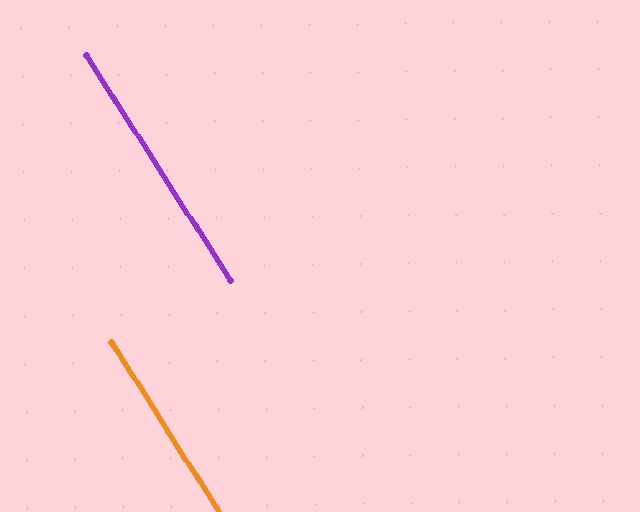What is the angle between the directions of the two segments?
Approximately 0 degrees.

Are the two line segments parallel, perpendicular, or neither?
Parallel — their directions differ by only 0.0°.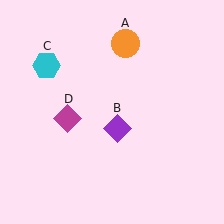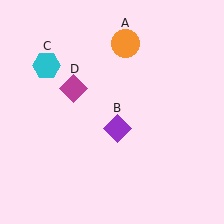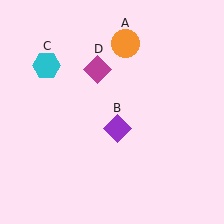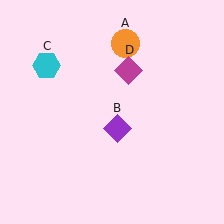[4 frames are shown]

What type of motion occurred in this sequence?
The magenta diamond (object D) rotated clockwise around the center of the scene.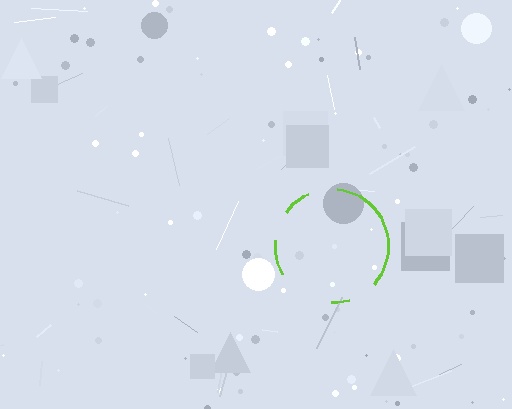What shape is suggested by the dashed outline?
The dashed outline suggests a circle.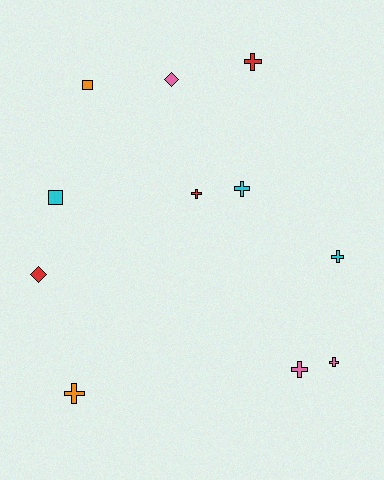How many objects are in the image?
There are 11 objects.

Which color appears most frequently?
Pink, with 3 objects.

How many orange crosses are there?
There is 1 orange cross.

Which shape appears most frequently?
Cross, with 7 objects.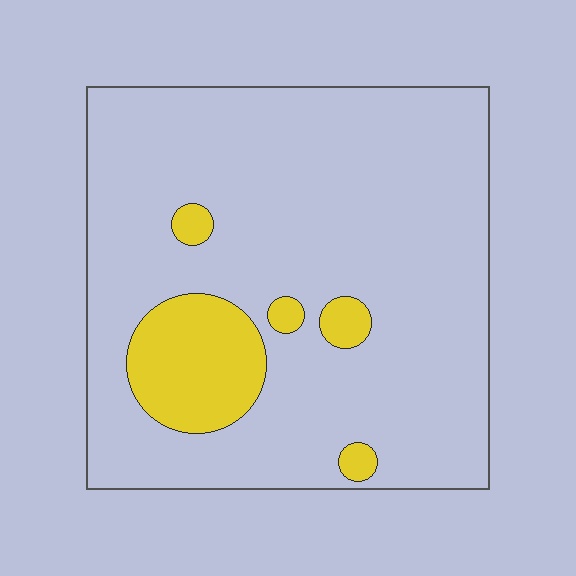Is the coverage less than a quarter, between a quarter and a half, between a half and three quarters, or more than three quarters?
Less than a quarter.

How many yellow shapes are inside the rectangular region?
5.